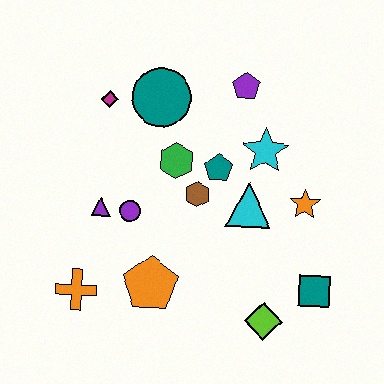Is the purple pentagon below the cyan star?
No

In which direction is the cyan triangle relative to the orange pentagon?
The cyan triangle is to the right of the orange pentagon.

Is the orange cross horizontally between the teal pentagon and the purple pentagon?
No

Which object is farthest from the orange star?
The orange cross is farthest from the orange star.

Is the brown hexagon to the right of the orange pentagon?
Yes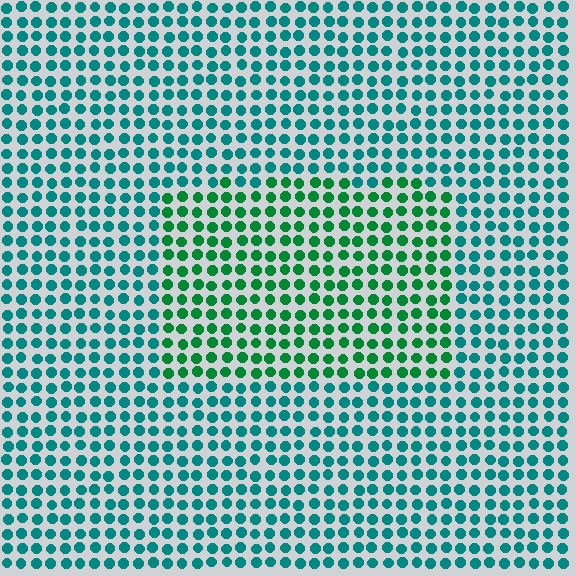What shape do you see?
I see a rectangle.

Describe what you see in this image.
The image is filled with small teal elements in a uniform arrangement. A rectangle-shaped region is visible where the elements are tinted to a slightly different hue, forming a subtle color boundary.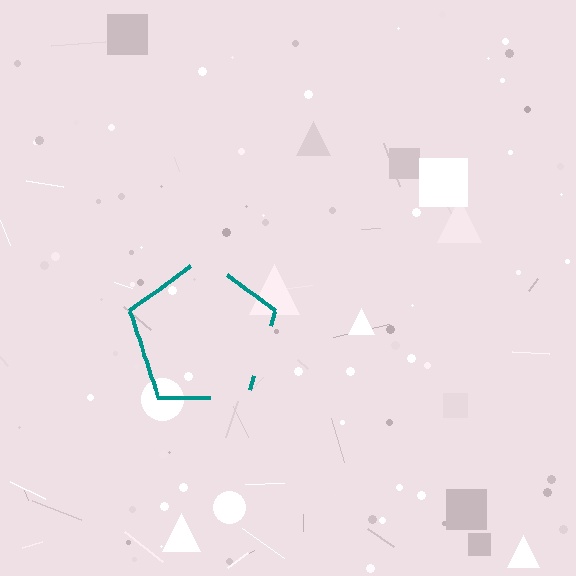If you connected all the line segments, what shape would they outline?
They would outline a pentagon.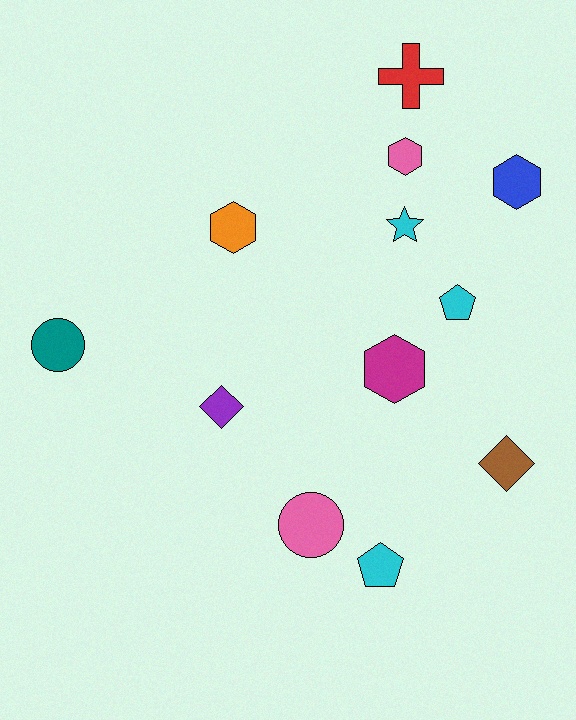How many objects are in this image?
There are 12 objects.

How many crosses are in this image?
There is 1 cross.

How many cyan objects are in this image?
There are 3 cyan objects.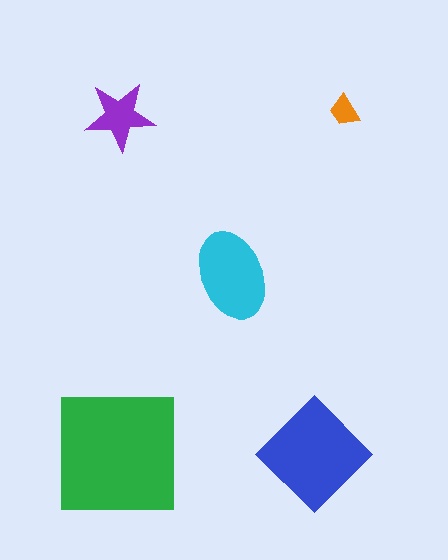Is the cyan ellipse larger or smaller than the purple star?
Larger.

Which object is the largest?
The green square.